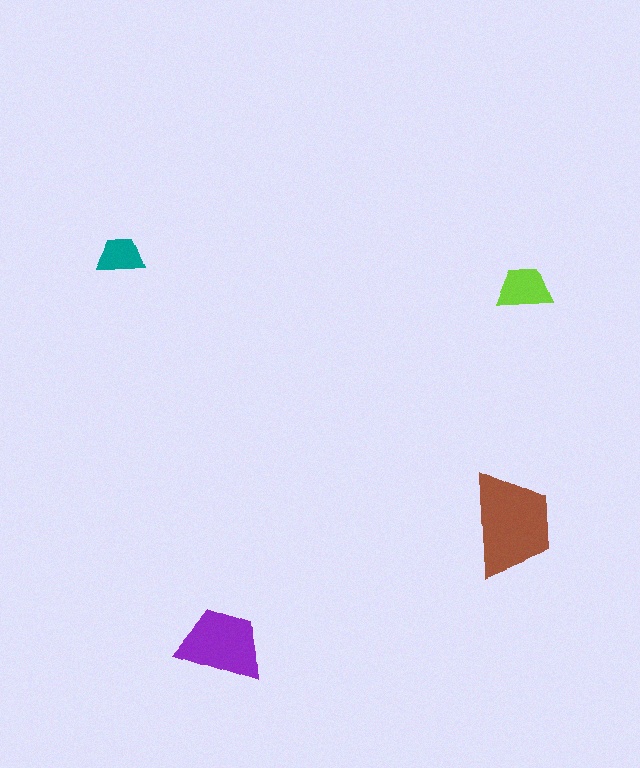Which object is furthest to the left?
The teal trapezoid is leftmost.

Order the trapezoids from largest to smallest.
the brown one, the purple one, the lime one, the teal one.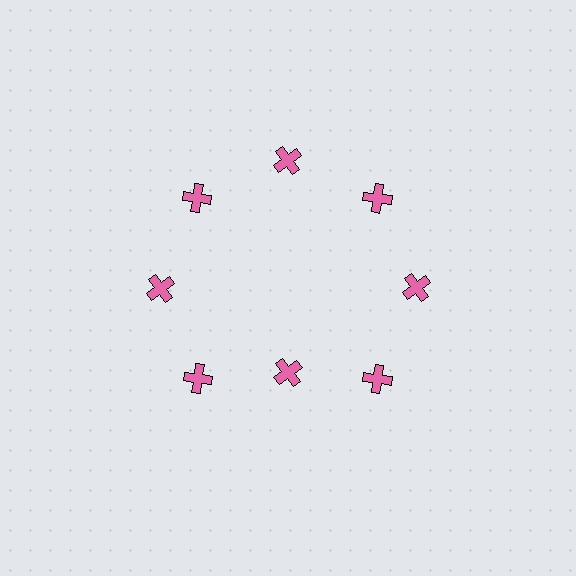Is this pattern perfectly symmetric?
No. The 8 pink crosses are arranged in a ring, but one element near the 6 o'clock position is pulled inward toward the center, breaking the 8-fold rotational symmetry.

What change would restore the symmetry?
The symmetry would be restored by moving it outward, back onto the ring so that all 8 crosses sit at equal angles and equal distance from the center.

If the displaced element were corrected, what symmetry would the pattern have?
It would have 8-fold rotational symmetry — the pattern would map onto itself every 45 degrees.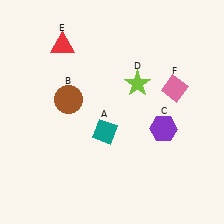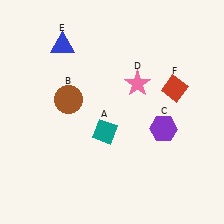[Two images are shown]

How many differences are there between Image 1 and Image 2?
There are 3 differences between the two images.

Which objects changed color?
D changed from lime to pink. E changed from red to blue. F changed from pink to red.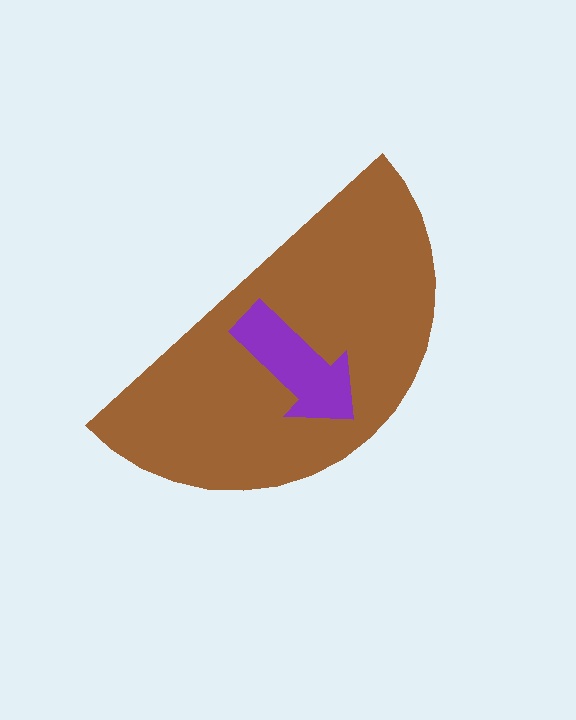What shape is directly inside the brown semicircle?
The purple arrow.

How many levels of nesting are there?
2.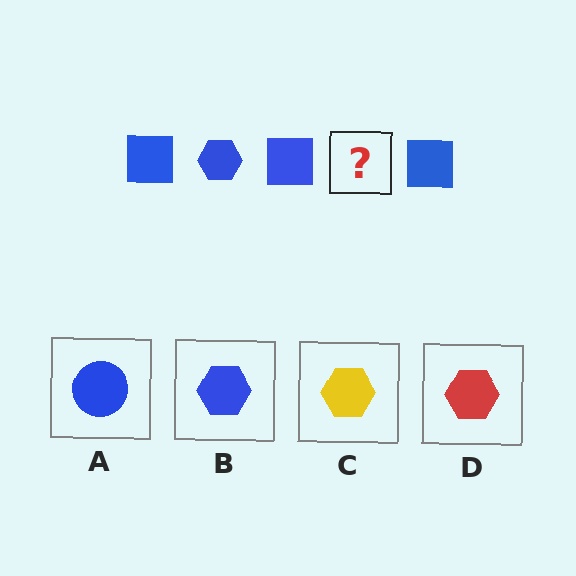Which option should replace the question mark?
Option B.